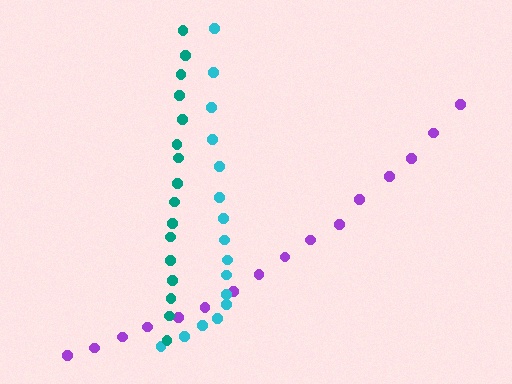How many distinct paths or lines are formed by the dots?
There are 3 distinct paths.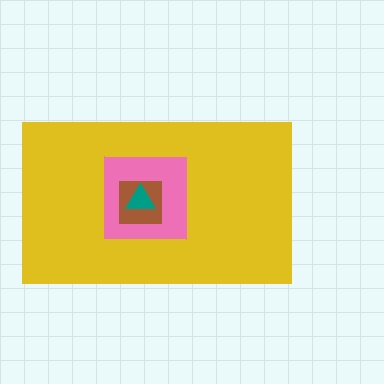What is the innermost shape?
The teal triangle.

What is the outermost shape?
The yellow rectangle.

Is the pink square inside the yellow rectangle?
Yes.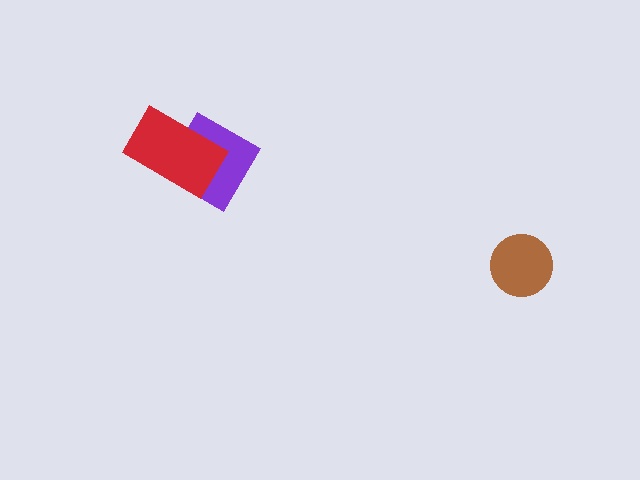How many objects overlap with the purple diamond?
1 object overlaps with the purple diamond.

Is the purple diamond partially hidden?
Yes, it is partially covered by another shape.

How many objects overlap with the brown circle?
0 objects overlap with the brown circle.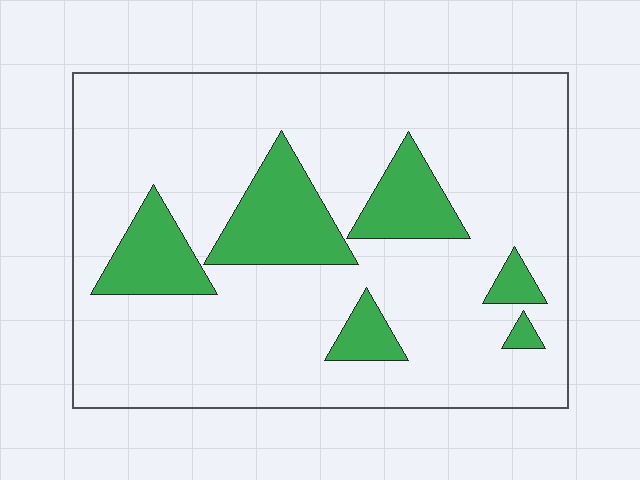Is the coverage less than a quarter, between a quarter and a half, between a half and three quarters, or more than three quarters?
Less than a quarter.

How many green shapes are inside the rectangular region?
6.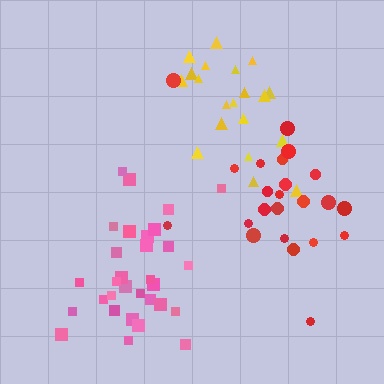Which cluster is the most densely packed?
Pink.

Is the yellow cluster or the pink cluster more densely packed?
Pink.